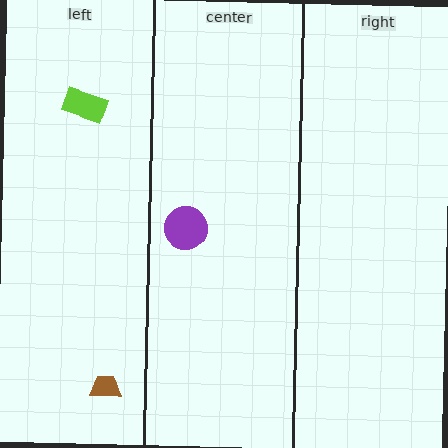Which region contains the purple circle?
The center region.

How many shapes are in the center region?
1.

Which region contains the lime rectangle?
The left region.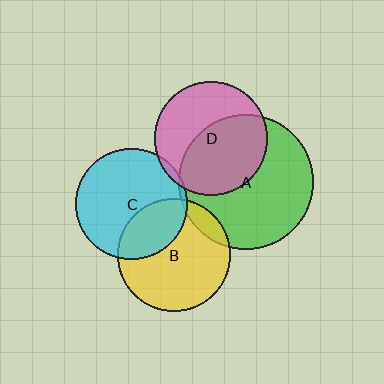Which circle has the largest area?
Circle A (green).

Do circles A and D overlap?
Yes.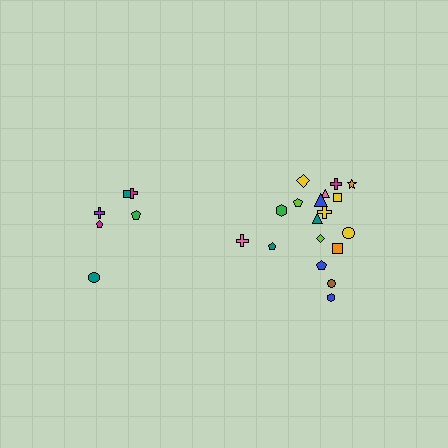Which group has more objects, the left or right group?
The right group.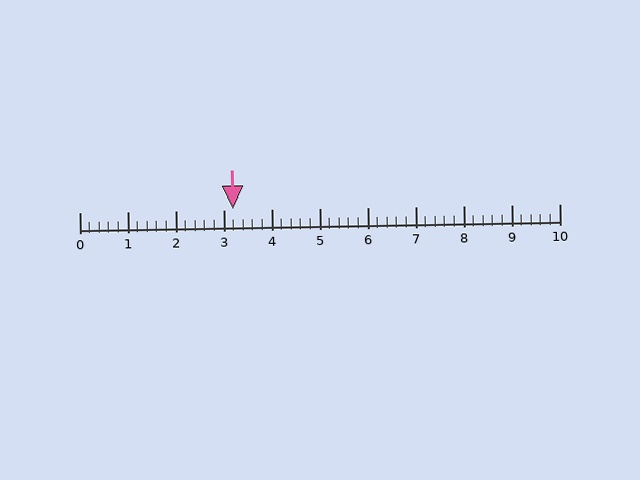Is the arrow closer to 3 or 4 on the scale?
The arrow is closer to 3.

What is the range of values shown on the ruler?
The ruler shows values from 0 to 10.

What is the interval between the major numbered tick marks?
The major tick marks are spaced 1 units apart.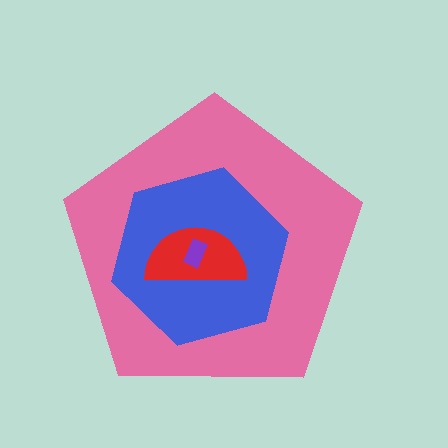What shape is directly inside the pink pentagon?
The blue hexagon.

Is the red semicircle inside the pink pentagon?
Yes.